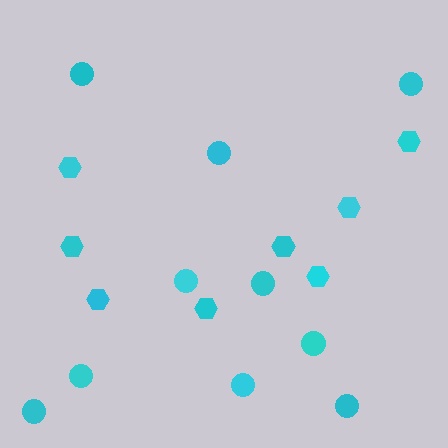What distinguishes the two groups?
There are 2 groups: one group of hexagons (8) and one group of circles (10).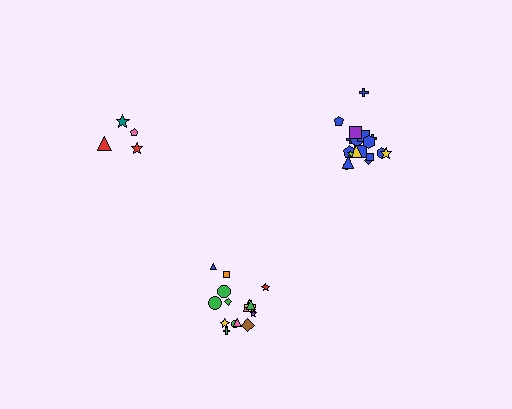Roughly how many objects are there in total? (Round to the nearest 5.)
Roughly 35 objects in total.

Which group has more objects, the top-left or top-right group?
The top-right group.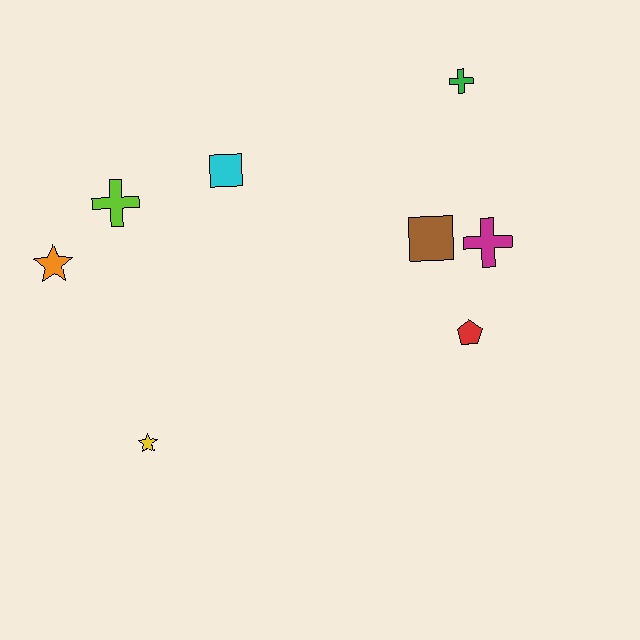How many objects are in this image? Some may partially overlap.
There are 8 objects.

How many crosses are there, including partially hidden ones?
There are 3 crosses.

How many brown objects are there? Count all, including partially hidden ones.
There is 1 brown object.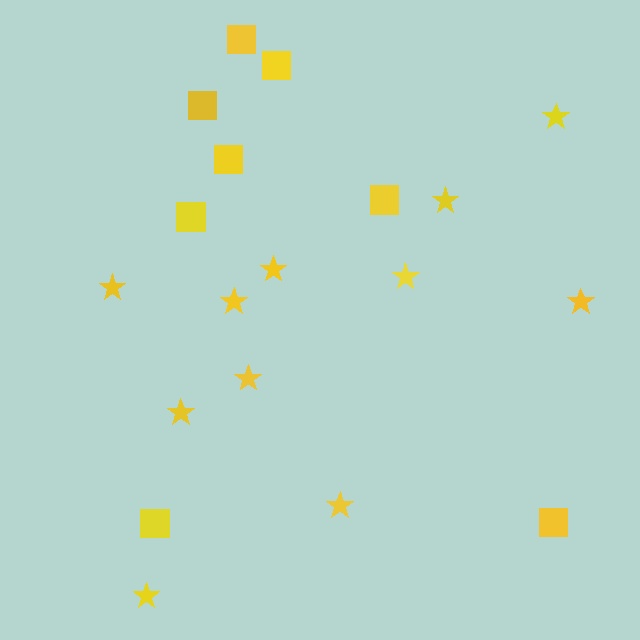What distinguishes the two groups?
There are 2 groups: one group of squares (8) and one group of stars (11).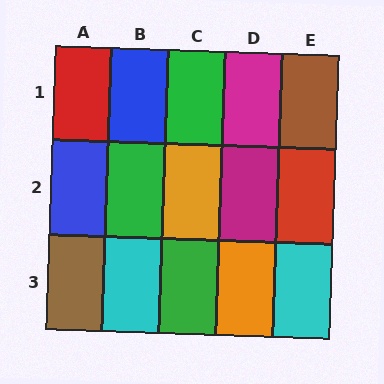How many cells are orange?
2 cells are orange.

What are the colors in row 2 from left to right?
Blue, green, orange, magenta, red.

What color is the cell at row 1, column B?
Blue.